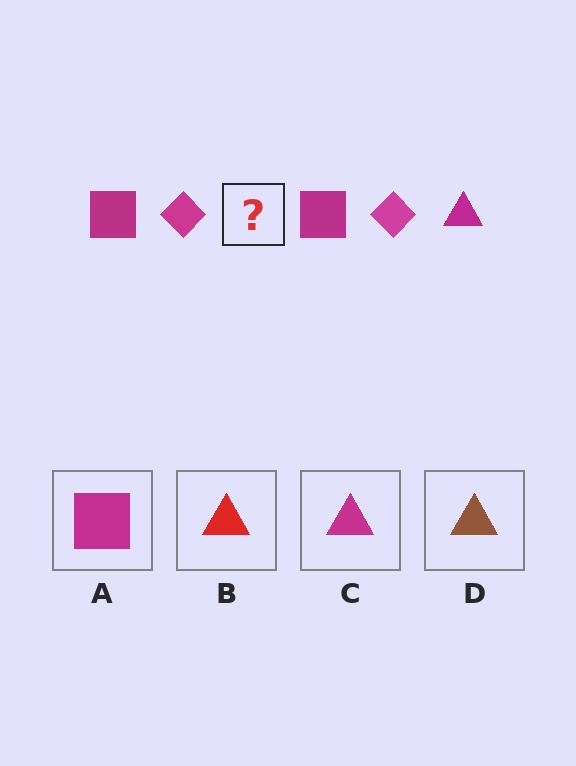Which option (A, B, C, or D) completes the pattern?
C.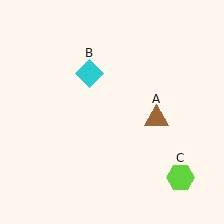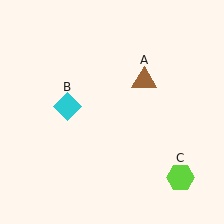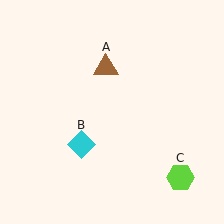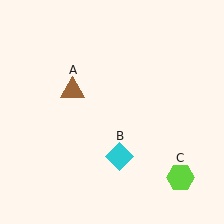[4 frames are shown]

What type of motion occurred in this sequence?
The brown triangle (object A), cyan diamond (object B) rotated counterclockwise around the center of the scene.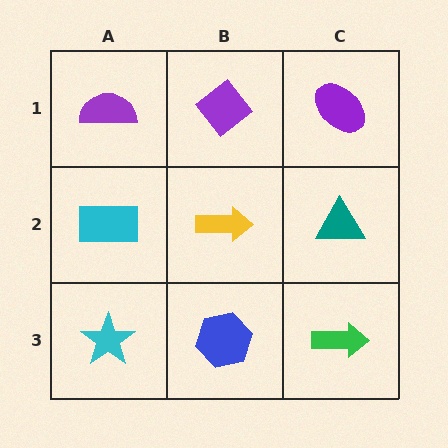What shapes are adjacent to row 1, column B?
A yellow arrow (row 2, column B), a purple semicircle (row 1, column A), a purple ellipse (row 1, column C).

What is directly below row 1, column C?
A teal triangle.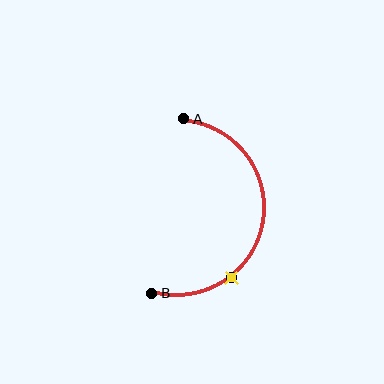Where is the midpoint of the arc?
The arc midpoint is the point on the curve farthest from the straight line joining A and B. It sits to the right of that line.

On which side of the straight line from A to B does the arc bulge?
The arc bulges to the right of the straight line connecting A and B.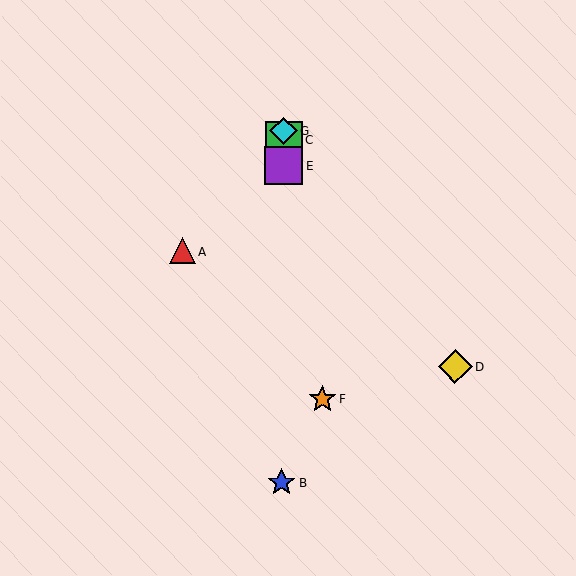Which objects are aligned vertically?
Objects B, C, E, G are aligned vertically.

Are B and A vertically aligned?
No, B is at x≈281 and A is at x≈182.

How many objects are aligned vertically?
4 objects (B, C, E, G) are aligned vertically.